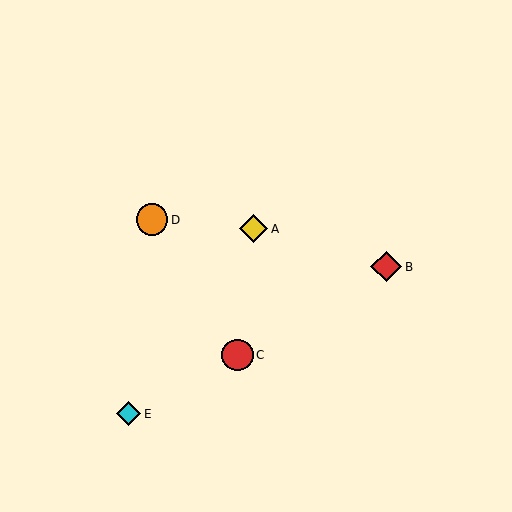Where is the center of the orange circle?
The center of the orange circle is at (152, 220).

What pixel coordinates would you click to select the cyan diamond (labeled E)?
Click at (129, 414) to select the cyan diamond E.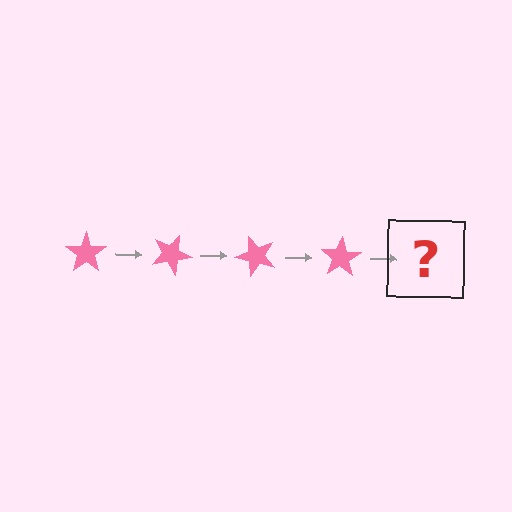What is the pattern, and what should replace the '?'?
The pattern is that the star rotates 25 degrees each step. The '?' should be a pink star rotated 100 degrees.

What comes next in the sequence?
The next element should be a pink star rotated 100 degrees.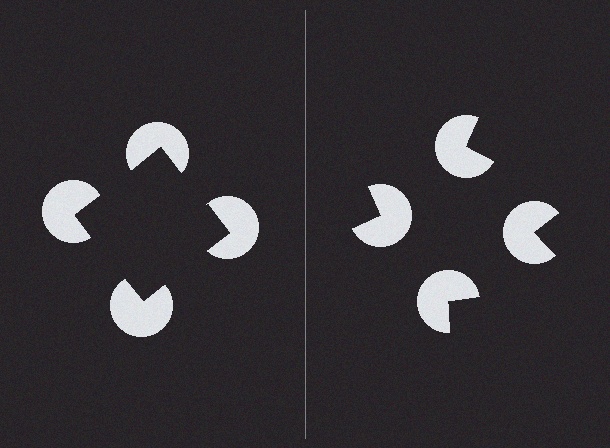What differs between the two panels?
The pac-man discs are positioned identically on both sides; only the wedge orientations differ. On the left they align to a square; on the right they are misaligned.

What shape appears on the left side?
An illusory square.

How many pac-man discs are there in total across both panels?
8 — 4 on each side.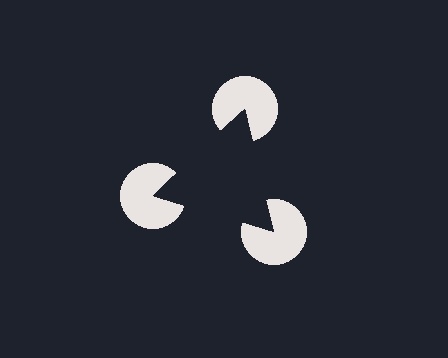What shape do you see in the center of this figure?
An illusory triangle — its edges are inferred from the aligned wedge cuts in the pac-man discs, not physically drawn.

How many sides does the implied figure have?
3 sides.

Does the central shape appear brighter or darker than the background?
It typically appears slightly darker than the background, even though no actual brightness change is drawn.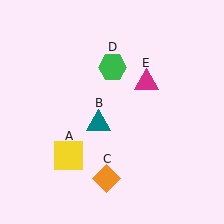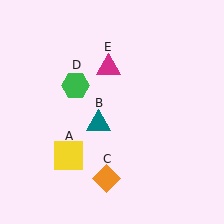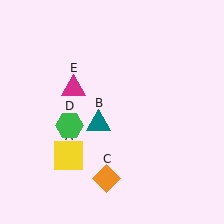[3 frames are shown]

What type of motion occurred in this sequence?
The green hexagon (object D), magenta triangle (object E) rotated counterclockwise around the center of the scene.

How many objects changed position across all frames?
2 objects changed position: green hexagon (object D), magenta triangle (object E).